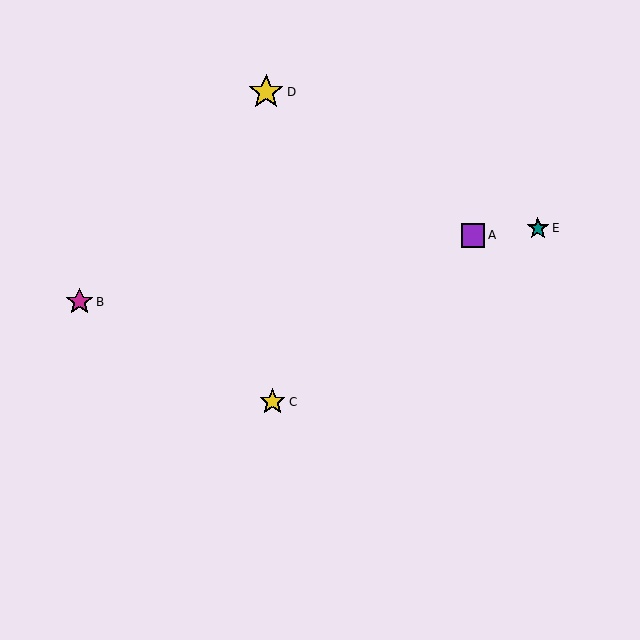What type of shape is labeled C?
Shape C is a yellow star.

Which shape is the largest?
The yellow star (labeled D) is the largest.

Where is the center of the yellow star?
The center of the yellow star is at (272, 402).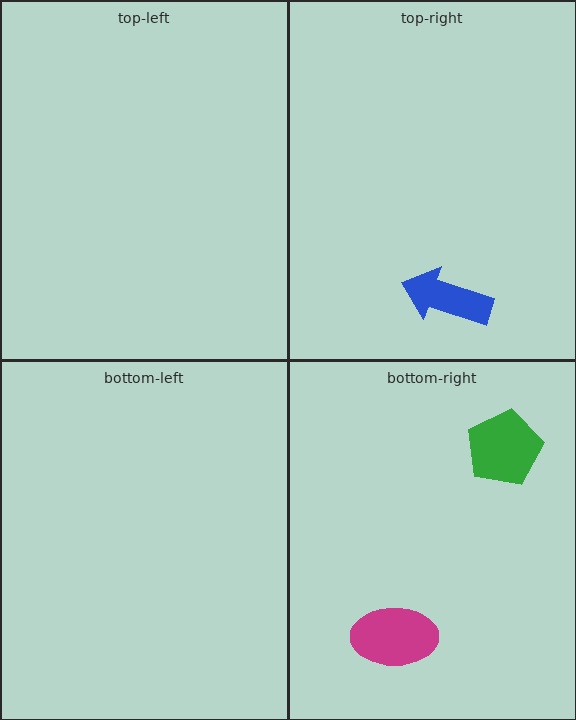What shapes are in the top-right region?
The blue arrow.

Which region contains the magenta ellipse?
The bottom-right region.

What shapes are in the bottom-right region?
The magenta ellipse, the green pentagon.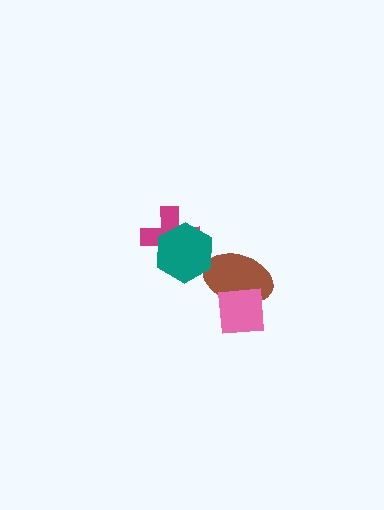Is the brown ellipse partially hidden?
Yes, it is partially covered by another shape.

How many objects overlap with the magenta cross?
1 object overlaps with the magenta cross.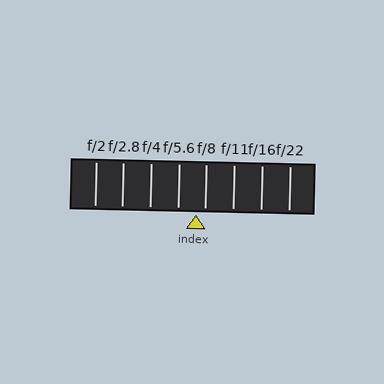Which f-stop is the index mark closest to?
The index mark is closest to f/8.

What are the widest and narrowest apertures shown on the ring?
The widest aperture shown is f/2 and the narrowest is f/22.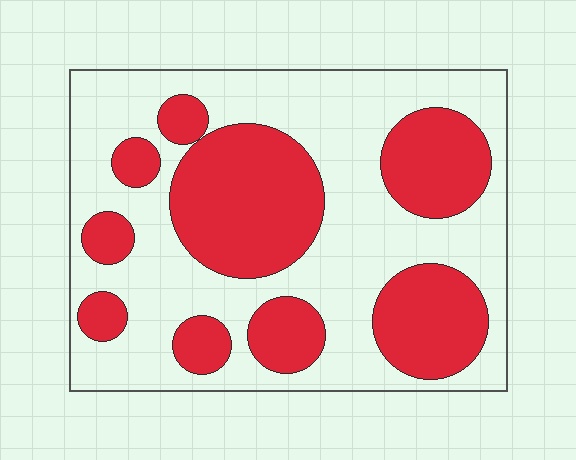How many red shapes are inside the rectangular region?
9.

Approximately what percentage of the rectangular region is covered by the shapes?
Approximately 40%.